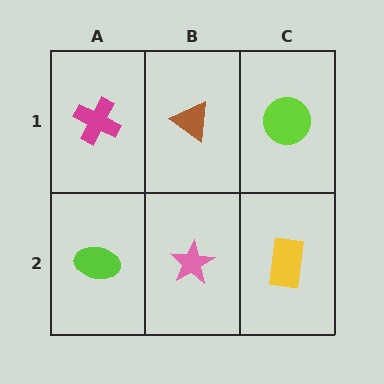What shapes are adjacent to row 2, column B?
A brown triangle (row 1, column B), a lime ellipse (row 2, column A), a yellow rectangle (row 2, column C).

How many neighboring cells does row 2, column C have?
2.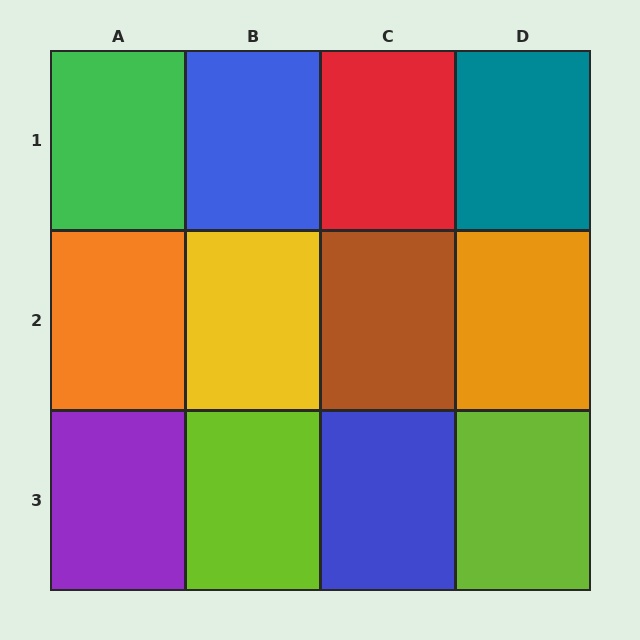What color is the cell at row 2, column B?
Yellow.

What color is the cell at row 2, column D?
Orange.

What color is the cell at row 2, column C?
Brown.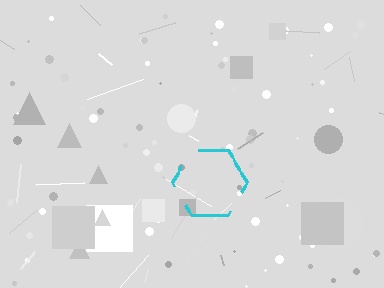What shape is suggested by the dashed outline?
The dashed outline suggests a hexagon.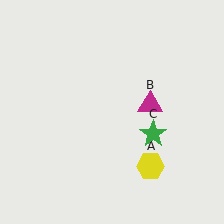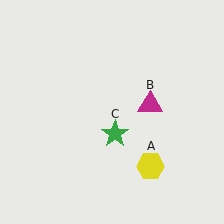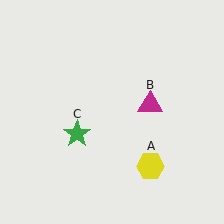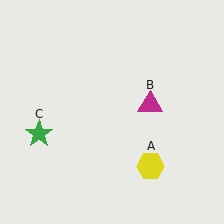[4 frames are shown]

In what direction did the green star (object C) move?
The green star (object C) moved left.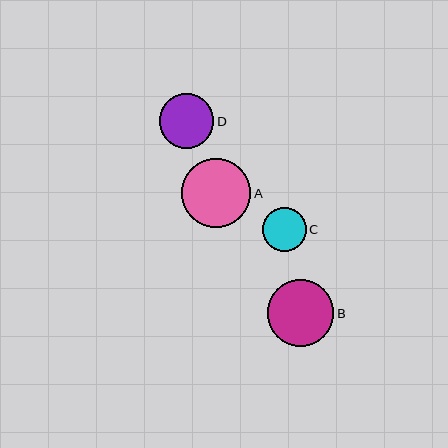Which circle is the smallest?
Circle C is the smallest with a size of approximately 44 pixels.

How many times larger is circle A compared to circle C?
Circle A is approximately 1.6 times the size of circle C.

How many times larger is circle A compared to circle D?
Circle A is approximately 1.3 times the size of circle D.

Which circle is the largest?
Circle A is the largest with a size of approximately 69 pixels.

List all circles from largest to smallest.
From largest to smallest: A, B, D, C.